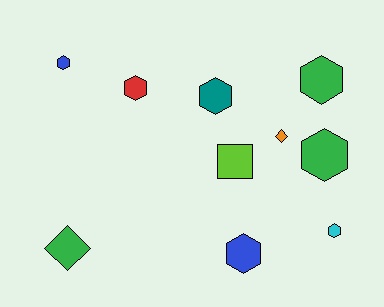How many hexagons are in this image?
There are 7 hexagons.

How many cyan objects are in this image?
There is 1 cyan object.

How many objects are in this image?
There are 10 objects.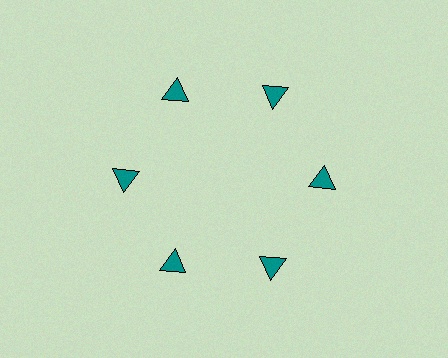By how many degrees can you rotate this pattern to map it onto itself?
The pattern maps onto itself every 60 degrees of rotation.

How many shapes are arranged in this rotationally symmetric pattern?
There are 6 shapes, arranged in 6 groups of 1.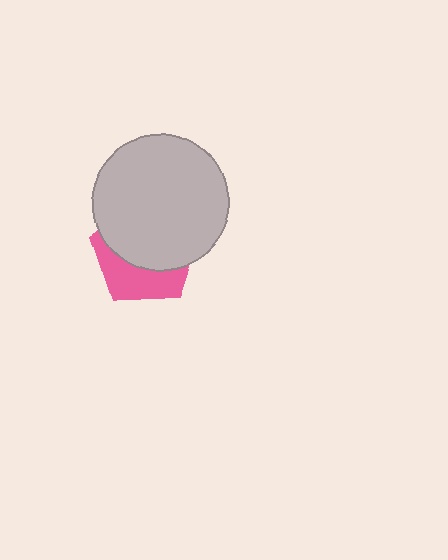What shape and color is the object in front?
The object in front is a light gray circle.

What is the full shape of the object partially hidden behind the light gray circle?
The partially hidden object is a pink pentagon.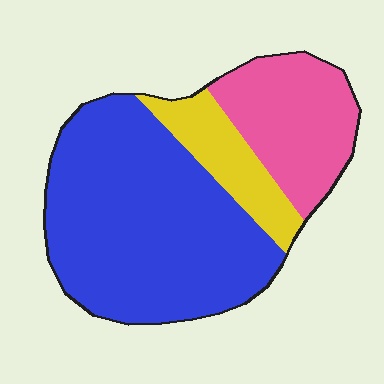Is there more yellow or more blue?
Blue.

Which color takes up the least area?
Yellow, at roughly 15%.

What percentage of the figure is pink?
Pink takes up less than a quarter of the figure.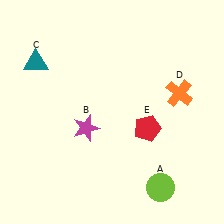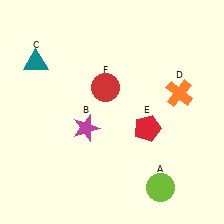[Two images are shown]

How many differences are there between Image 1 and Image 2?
There is 1 difference between the two images.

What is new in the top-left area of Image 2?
A red circle (F) was added in the top-left area of Image 2.